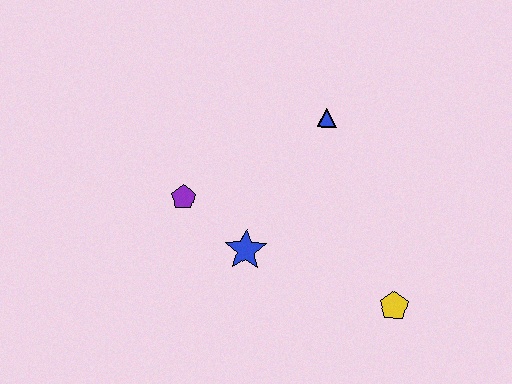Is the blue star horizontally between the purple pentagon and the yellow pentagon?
Yes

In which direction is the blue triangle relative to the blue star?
The blue triangle is above the blue star.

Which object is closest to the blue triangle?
The blue star is closest to the blue triangle.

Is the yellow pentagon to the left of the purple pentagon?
No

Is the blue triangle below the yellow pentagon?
No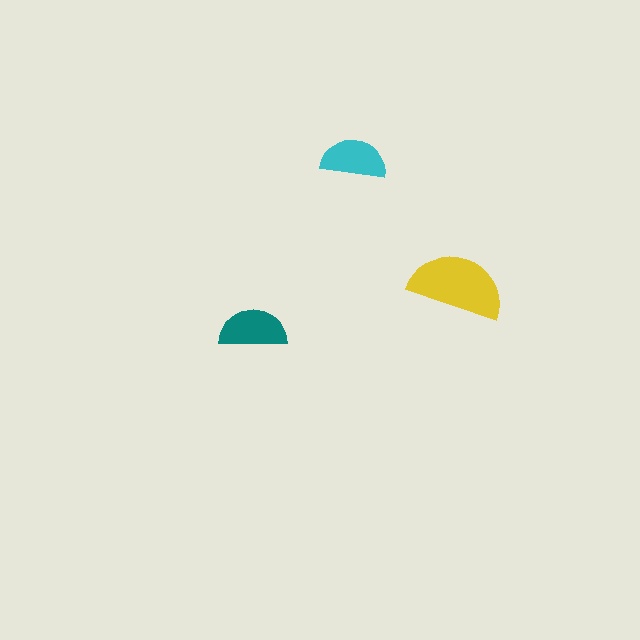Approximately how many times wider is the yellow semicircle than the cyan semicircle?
About 1.5 times wider.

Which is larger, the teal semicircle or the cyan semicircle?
The teal one.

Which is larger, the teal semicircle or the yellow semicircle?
The yellow one.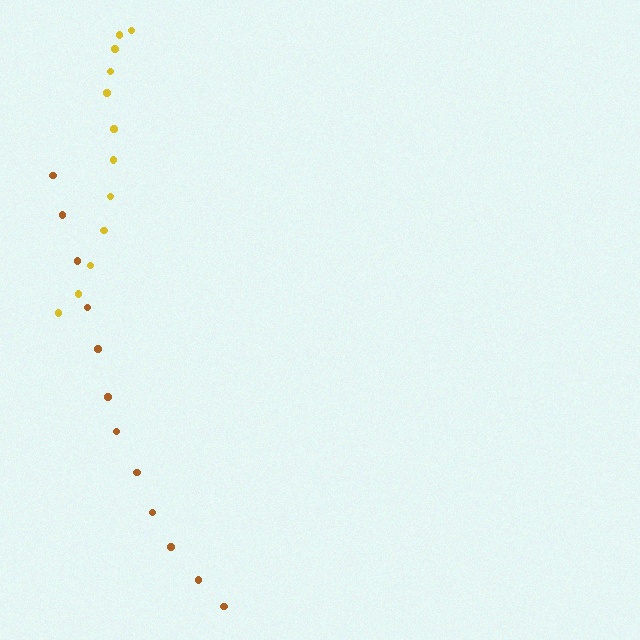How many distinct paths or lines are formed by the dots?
There are 2 distinct paths.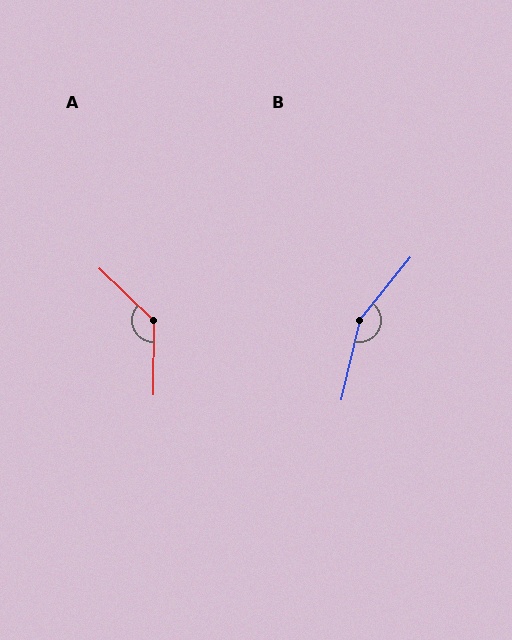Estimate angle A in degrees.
Approximately 134 degrees.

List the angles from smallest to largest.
A (134°), B (154°).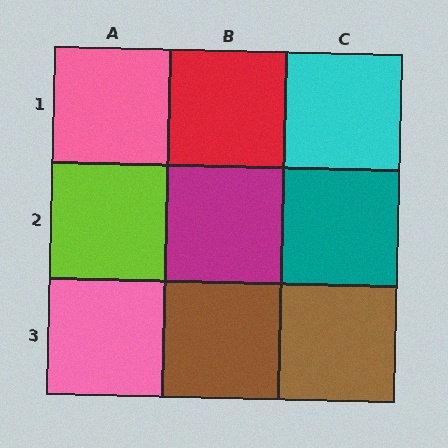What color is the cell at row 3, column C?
Brown.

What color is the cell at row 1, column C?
Cyan.